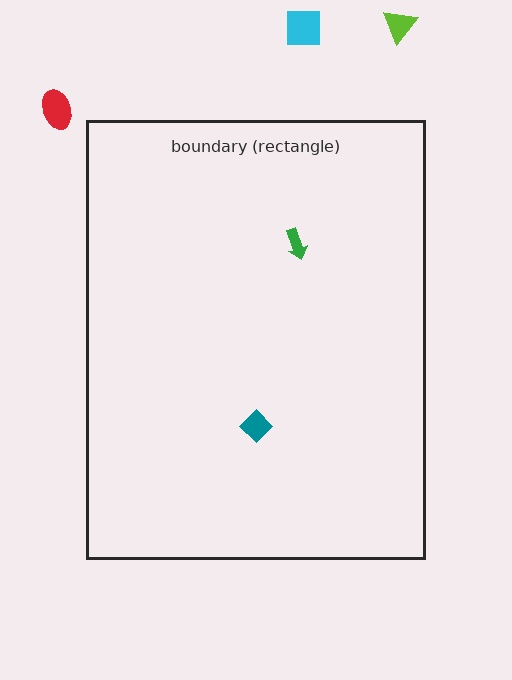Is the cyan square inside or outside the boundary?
Outside.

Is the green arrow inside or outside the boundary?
Inside.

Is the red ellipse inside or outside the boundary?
Outside.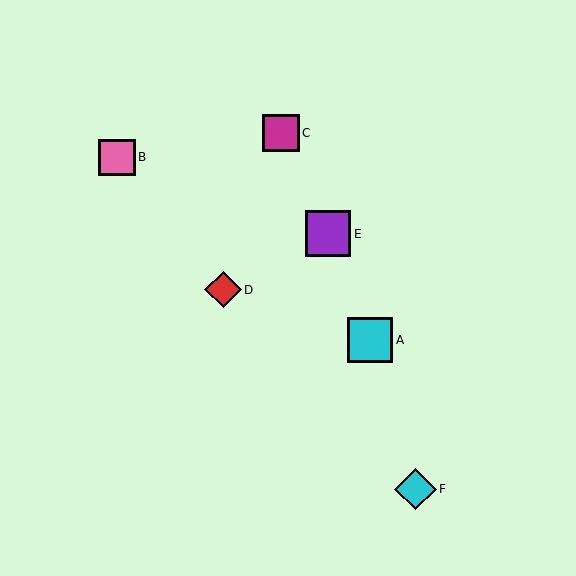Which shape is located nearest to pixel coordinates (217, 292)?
The red diamond (labeled D) at (223, 290) is nearest to that location.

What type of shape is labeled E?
Shape E is a purple square.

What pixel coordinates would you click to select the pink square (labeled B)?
Click at (117, 157) to select the pink square B.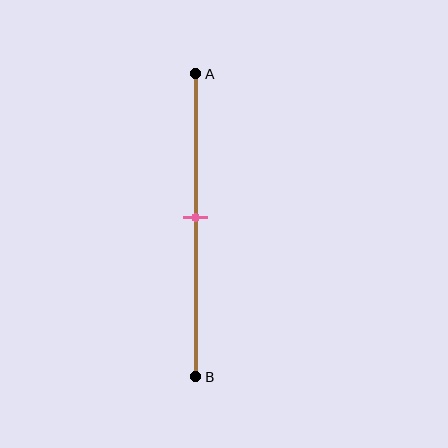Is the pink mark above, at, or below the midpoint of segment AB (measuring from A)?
The pink mark is approximately at the midpoint of segment AB.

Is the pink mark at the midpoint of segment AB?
Yes, the mark is approximately at the midpoint.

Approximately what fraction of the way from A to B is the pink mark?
The pink mark is approximately 45% of the way from A to B.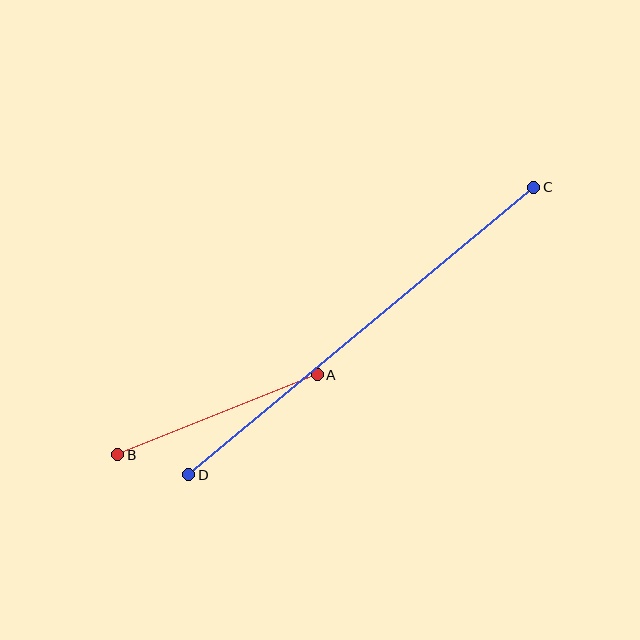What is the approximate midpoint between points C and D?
The midpoint is at approximately (361, 331) pixels.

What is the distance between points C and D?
The distance is approximately 449 pixels.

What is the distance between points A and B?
The distance is approximately 215 pixels.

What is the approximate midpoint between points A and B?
The midpoint is at approximately (217, 415) pixels.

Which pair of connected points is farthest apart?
Points C and D are farthest apart.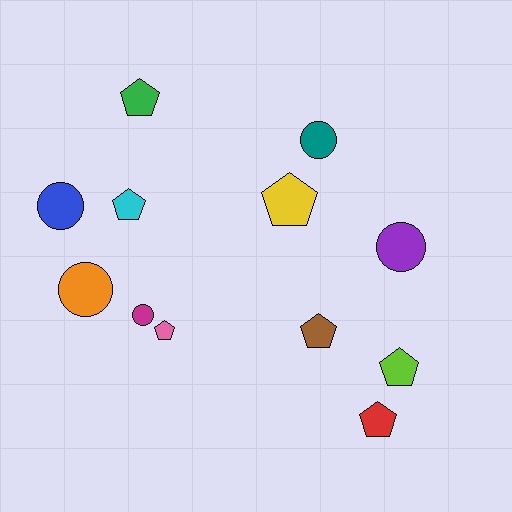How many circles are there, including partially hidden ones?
There are 5 circles.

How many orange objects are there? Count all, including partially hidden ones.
There is 1 orange object.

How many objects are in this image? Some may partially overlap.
There are 12 objects.